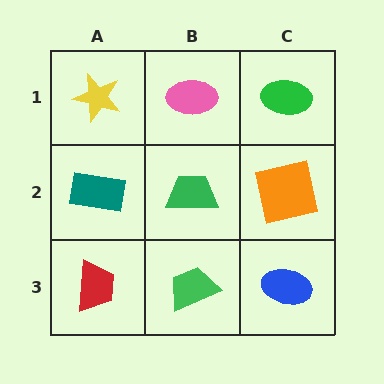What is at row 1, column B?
A pink ellipse.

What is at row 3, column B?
A green trapezoid.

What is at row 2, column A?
A teal rectangle.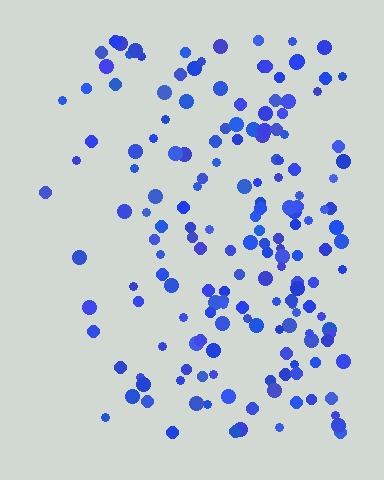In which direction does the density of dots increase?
From left to right, with the right side densest.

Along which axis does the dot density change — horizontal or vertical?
Horizontal.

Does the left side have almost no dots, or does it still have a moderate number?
Still a moderate number, just noticeably fewer than the right.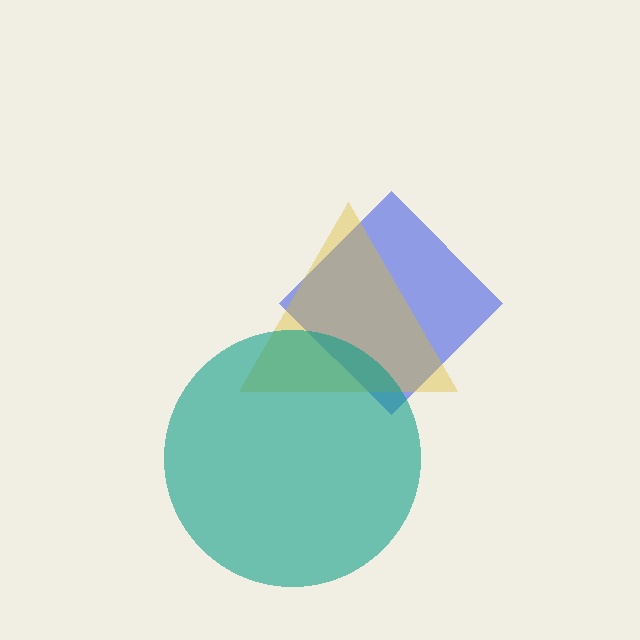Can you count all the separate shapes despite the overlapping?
Yes, there are 3 separate shapes.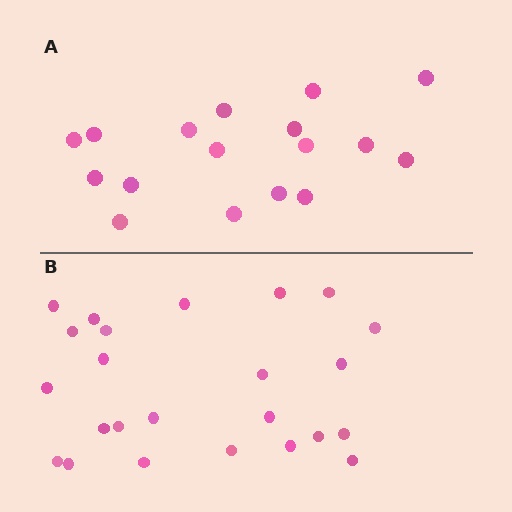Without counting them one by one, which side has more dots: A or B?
Region B (the bottom region) has more dots.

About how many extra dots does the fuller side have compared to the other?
Region B has roughly 8 or so more dots than region A.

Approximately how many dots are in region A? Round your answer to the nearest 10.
About 20 dots. (The exact count is 17, which rounds to 20.)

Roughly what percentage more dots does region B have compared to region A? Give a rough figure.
About 40% more.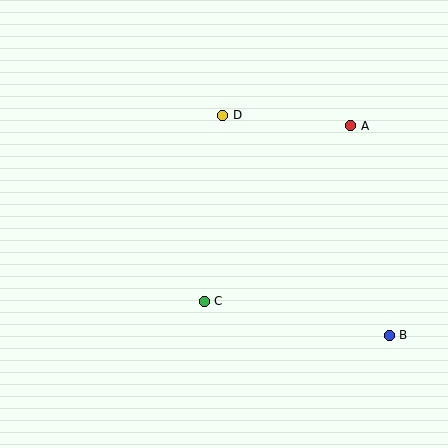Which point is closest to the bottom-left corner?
Point C is closest to the bottom-left corner.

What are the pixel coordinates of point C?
Point C is at (204, 301).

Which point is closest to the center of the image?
Point C at (204, 301) is closest to the center.